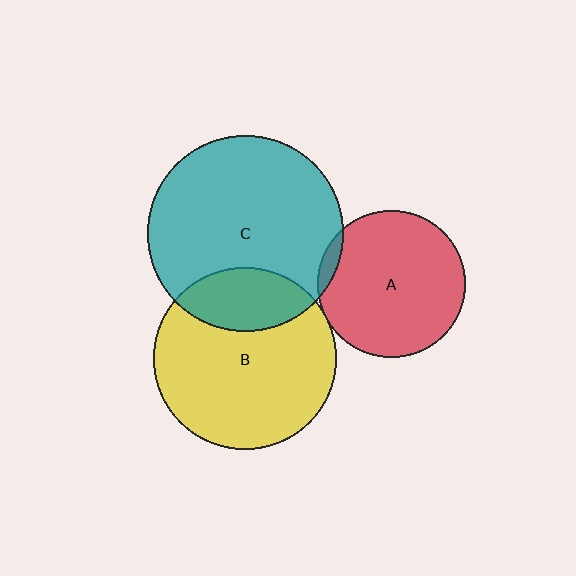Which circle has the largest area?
Circle C (teal).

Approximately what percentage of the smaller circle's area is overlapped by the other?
Approximately 5%.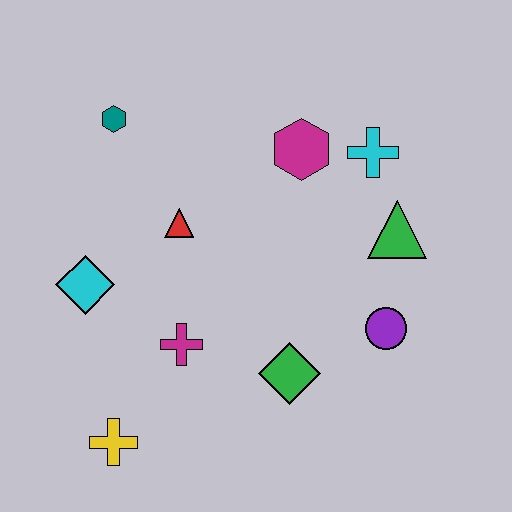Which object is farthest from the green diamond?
The teal hexagon is farthest from the green diamond.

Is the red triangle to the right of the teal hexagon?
Yes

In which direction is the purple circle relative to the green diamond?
The purple circle is to the right of the green diamond.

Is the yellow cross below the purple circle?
Yes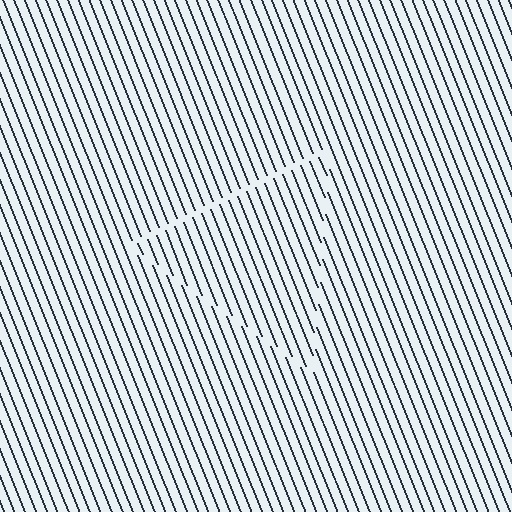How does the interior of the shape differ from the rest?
The interior of the shape contains the same grating, shifted by half a period — the contour is defined by the phase discontinuity where line-ends from the inner and outer gratings abut.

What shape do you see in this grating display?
An illusory triangle. The interior of the shape contains the same grating, shifted by half a period — the contour is defined by the phase discontinuity where line-ends from the inner and outer gratings abut.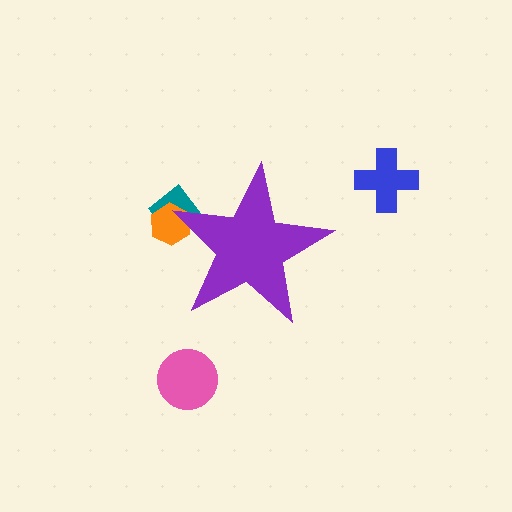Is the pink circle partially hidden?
No, the pink circle is fully visible.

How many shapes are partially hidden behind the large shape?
2 shapes are partially hidden.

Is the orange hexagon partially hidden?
Yes, the orange hexagon is partially hidden behind the purple star.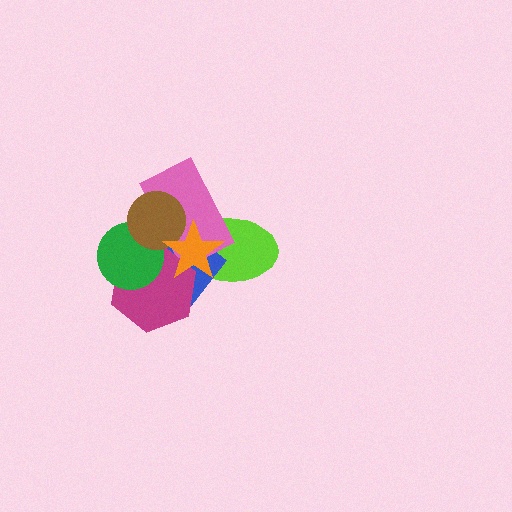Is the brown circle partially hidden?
Yes, it is partially covered by another shape.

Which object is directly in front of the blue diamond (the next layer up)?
The pink rectangle is directly in front of the blue diamond.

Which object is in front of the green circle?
The brown circle is in front of the green circle.